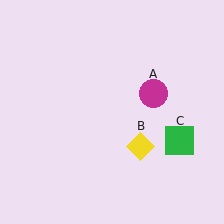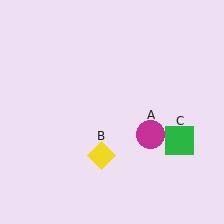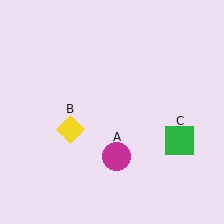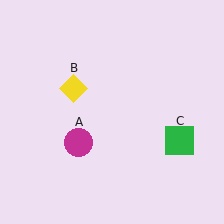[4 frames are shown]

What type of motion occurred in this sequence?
The magenta circle (object A), yellow diamond (object B) rotated clockwise around the center of the scene.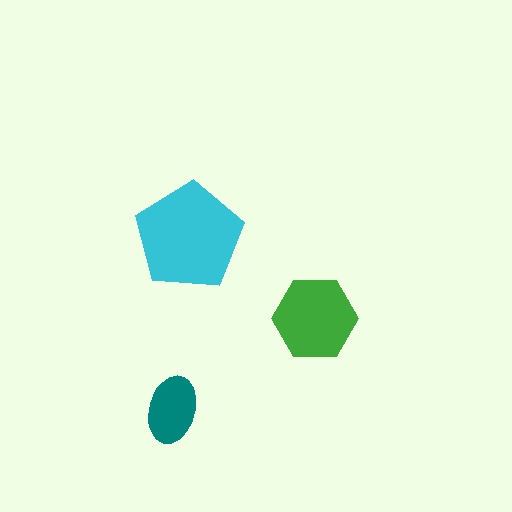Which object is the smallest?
The teal ellipse.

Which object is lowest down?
The teal ellipse is bottommost.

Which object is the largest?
The cyan pentagon.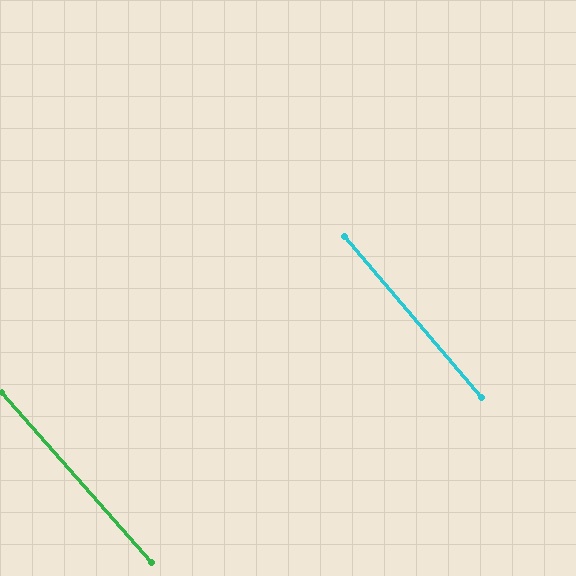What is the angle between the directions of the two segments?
Approximately 1 degree.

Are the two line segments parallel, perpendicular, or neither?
Parallel — their directions differ by only 0.8°.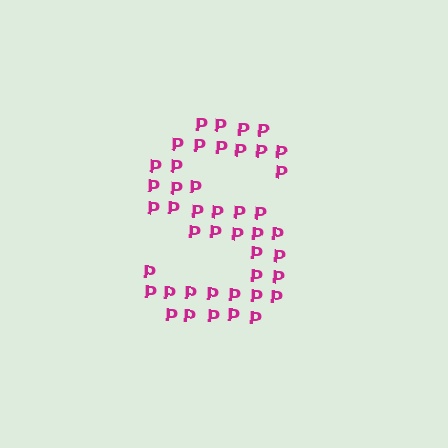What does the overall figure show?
The overall figure shows the letter S.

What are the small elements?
The small elements are letter P's.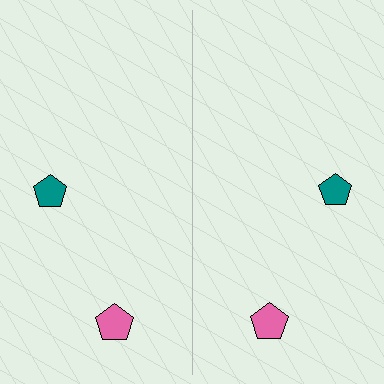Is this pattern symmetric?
Yes, this pattern has bilateral (reflection) symmetry.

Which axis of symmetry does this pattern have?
The pattern has a vertical axis of symmetry running through the center of the image.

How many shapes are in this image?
There are 4 shapes in this image.